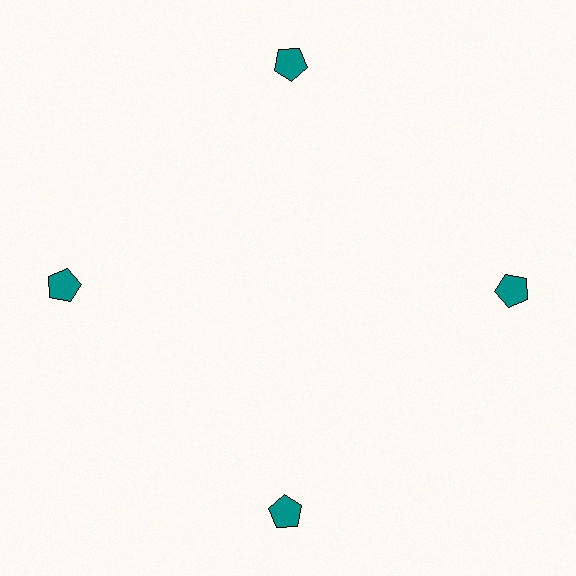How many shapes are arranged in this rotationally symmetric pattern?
There are 4 shapes, arranged in 4 groups of 1.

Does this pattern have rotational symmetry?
Yes, this pattern has 4-fold rotational symmetry. It looks the same after rotating 90 degrees around the center.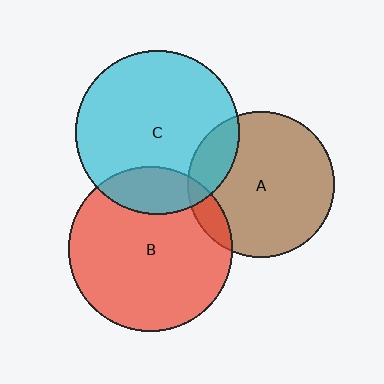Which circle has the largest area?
Circle B (red).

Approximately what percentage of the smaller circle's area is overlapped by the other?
Approximately 15%.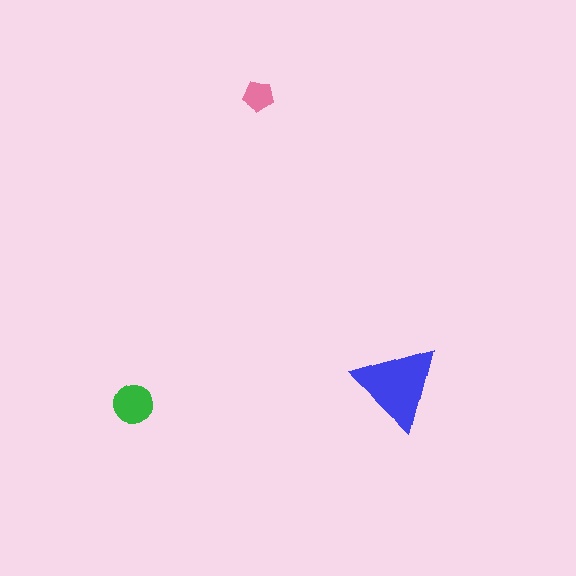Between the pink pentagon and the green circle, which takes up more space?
The green circle.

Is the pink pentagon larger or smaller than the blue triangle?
Smaller.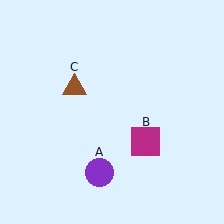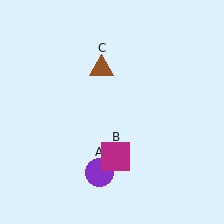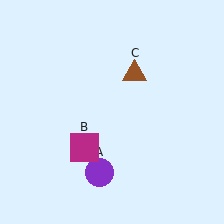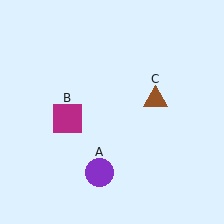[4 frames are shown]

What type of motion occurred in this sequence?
The magenta square (object B), brown triangle (object C) rotated clockwise around the center of the scene.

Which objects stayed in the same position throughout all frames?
Purple circle (object A) remained stationary.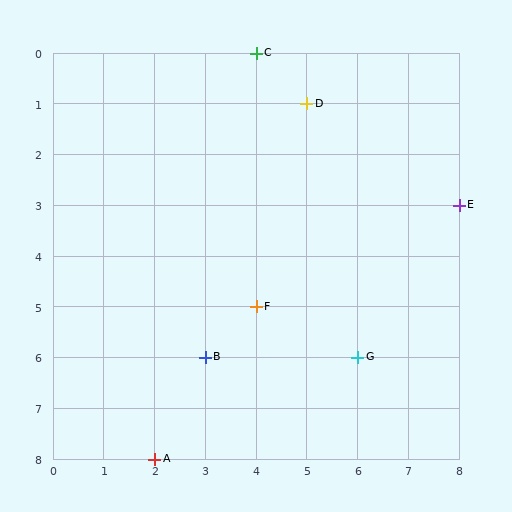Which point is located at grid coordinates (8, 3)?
Point E is at (8, 3).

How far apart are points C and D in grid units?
Points C and D are 1 column and 1 row apart (about 1.4 grid units diagonally).